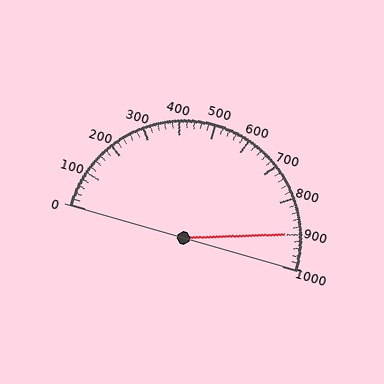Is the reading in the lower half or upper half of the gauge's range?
The reading is in the upper half of the range (0 to 1000).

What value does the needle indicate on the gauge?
The needle indicates approximately 900.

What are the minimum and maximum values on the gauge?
The gauge ranges from 0 to 1000.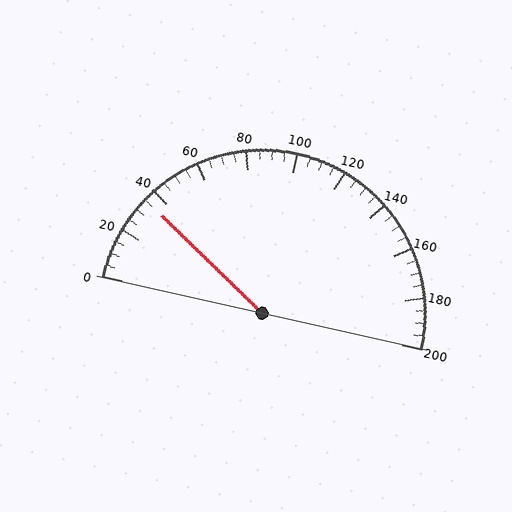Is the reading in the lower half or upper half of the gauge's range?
The reading is in the lower half of the range (0 to 200).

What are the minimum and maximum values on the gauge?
The gauge ranges from 0 to 200.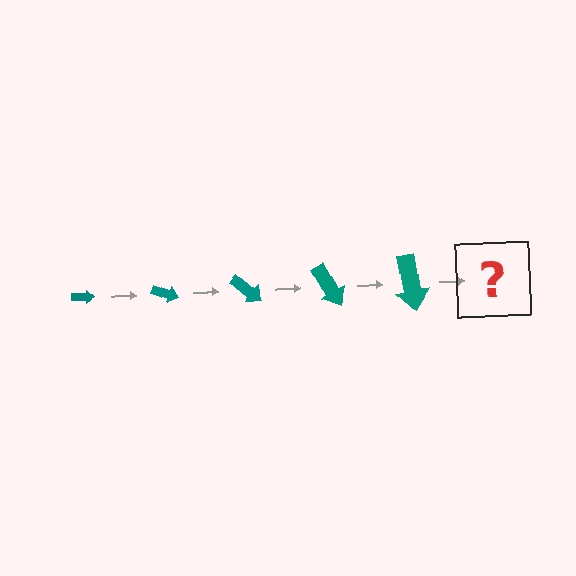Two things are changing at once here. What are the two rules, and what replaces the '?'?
The two rules are that the arrow grows larger each step and it rotates 20 degrees each step. The '?' should be an arrow, larger than the previous one and rotated 100 degrees from the start.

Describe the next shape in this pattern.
It should be an arrow, larger than the previous one and rotated 100 degrees from the start.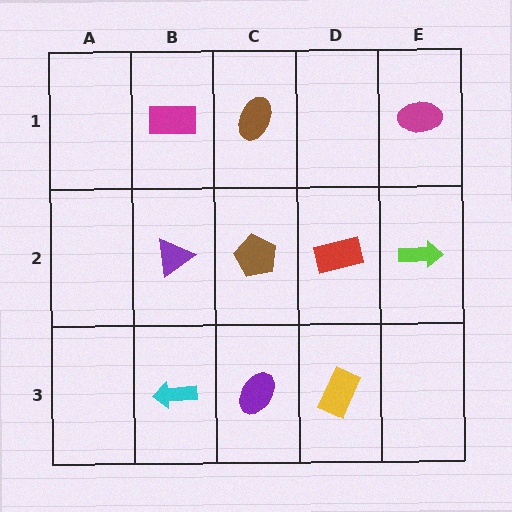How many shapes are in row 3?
3 shapes.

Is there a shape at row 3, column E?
No, that cell is empty.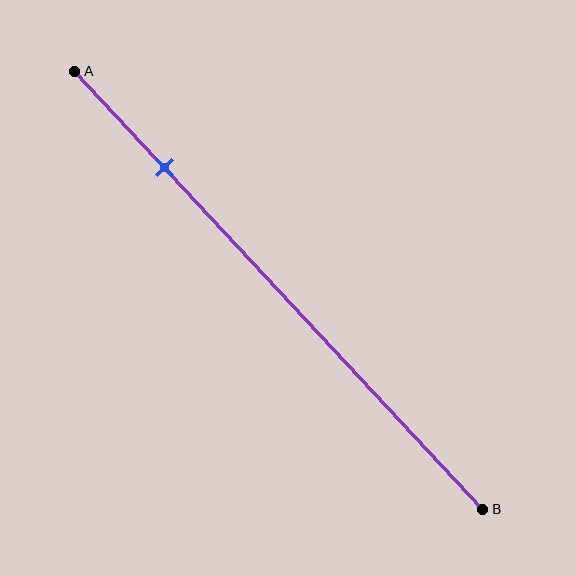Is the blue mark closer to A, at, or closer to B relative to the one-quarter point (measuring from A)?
The blue mark is approximately at the one-quarter point of segment AB.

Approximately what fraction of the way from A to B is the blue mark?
The blue mark is approximately 20% of the way from A to B.